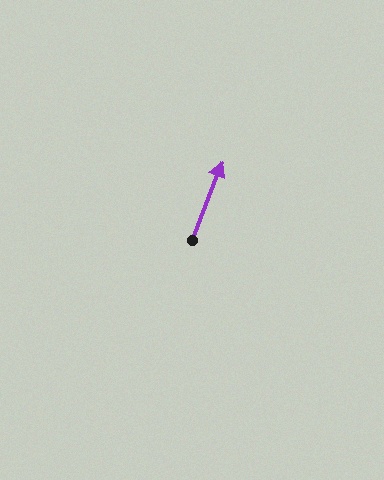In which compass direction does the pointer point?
North.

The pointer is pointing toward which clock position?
Roughly 1 o'clock.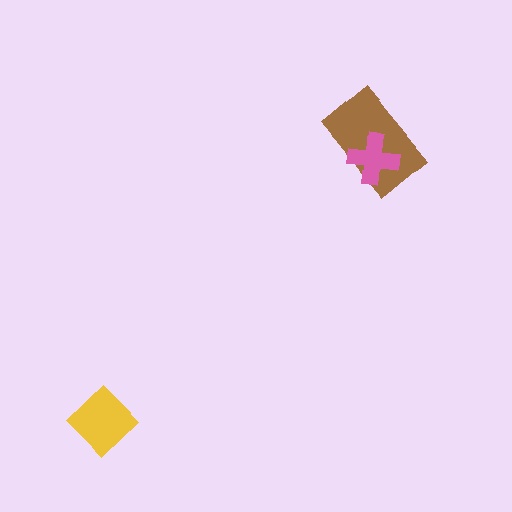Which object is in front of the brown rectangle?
The pink cross is in front of the brown rectangle.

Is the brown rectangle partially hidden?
Yes, it is partially covered by another shape.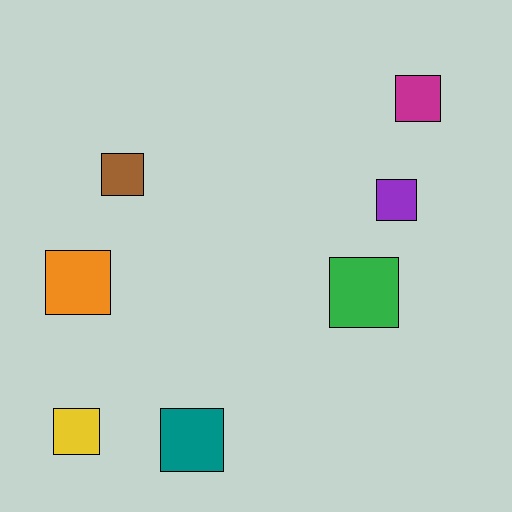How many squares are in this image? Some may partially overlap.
There are 7 squares.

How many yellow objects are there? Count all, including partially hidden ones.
There is 1 yellow object.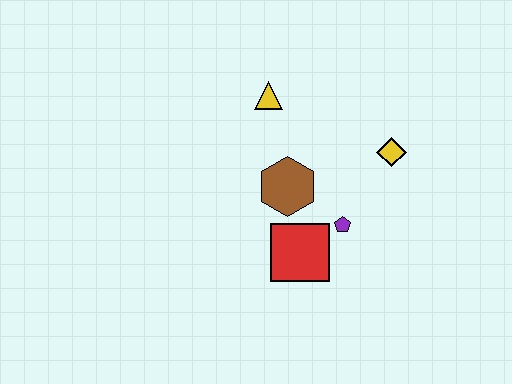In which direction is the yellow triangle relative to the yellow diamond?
The yellow triangle is to the left of the yellow diamond.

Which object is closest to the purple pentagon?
The red square is closest to the purple pentagon.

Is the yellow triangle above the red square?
Yes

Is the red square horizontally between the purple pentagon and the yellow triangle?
Yes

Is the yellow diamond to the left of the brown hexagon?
No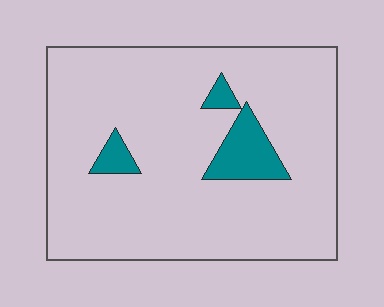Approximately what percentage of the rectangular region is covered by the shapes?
Approximately 10%.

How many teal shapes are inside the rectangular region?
3.